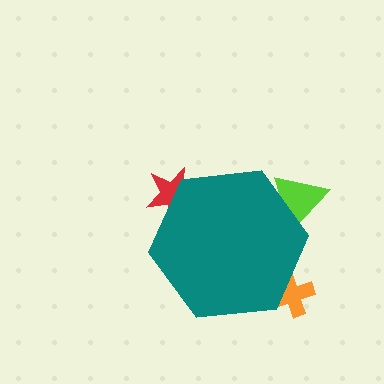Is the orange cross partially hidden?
Yes, the orange cross is partially hidden behind the teal hexagon.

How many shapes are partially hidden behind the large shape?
3 shapes are partially hidden.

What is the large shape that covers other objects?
A teal hexagon.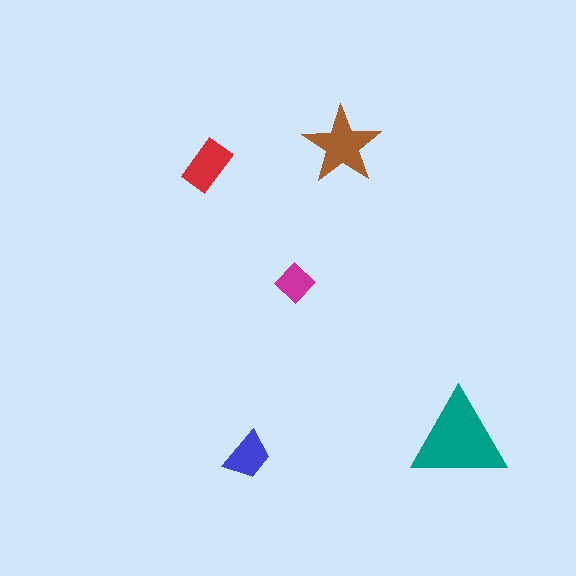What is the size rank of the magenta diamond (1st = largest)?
5th.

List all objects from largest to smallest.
The teal triangle, the brown star, the red rectangle, the blue trapezoid, the magenta diamond.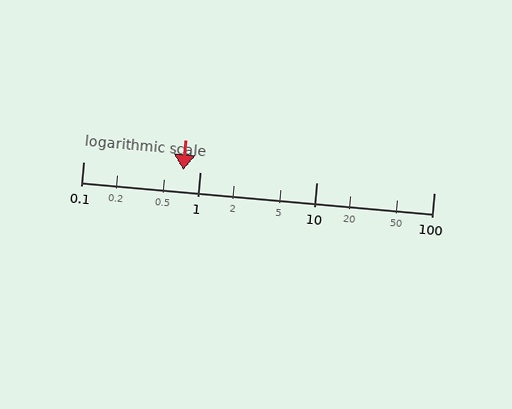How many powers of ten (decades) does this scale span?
The scale spans 3 decades, from 0.1 to 100.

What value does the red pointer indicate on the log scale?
The pointer indicates approximately 0.72.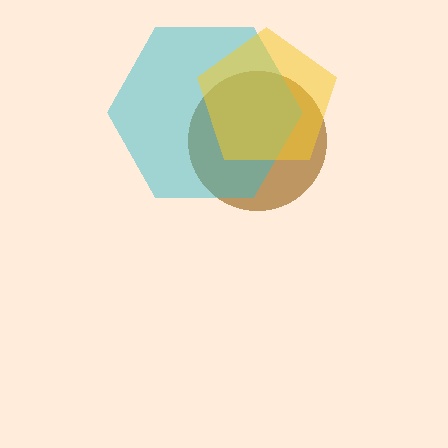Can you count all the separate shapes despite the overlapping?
Yes, there are 3 separate shapes.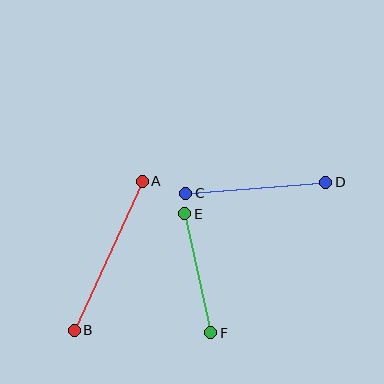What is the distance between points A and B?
The distance is approximately 164 pixels.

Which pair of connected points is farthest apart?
Points A and B are farthest apart.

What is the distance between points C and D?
The distance is approximately 140 pixels.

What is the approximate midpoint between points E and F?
The midpoint is at approximately (198, 273) pixels.